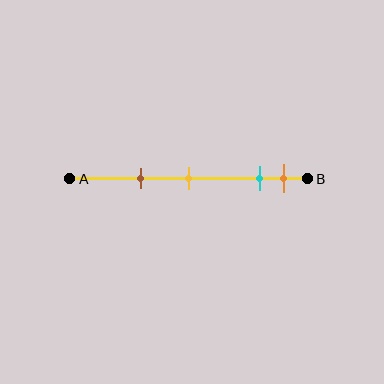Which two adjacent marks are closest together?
The cyan and orange marks are the closest adjacent pair.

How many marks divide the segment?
There are 4 marks dividing the segment.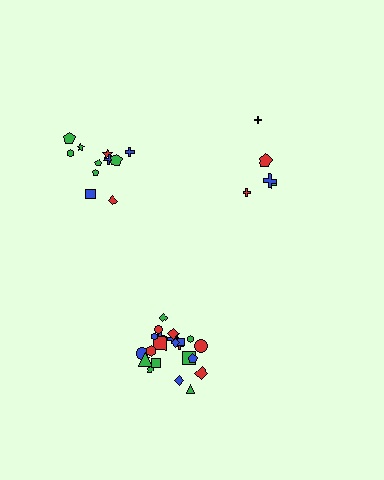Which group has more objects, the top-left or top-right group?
The top-left group.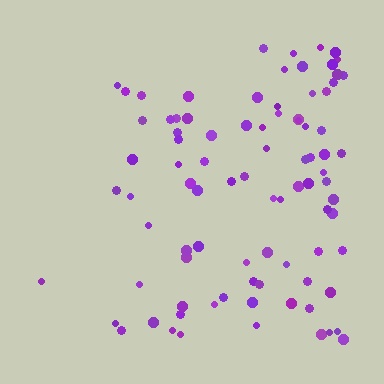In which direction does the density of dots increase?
From left to right, with the right side densest.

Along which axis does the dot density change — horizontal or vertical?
Horizontal.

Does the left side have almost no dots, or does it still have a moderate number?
Still a moderate number, just noticeably fewer than the right.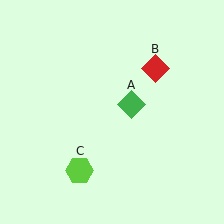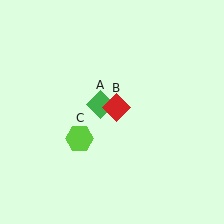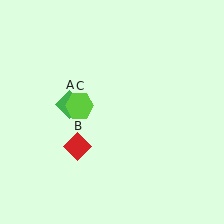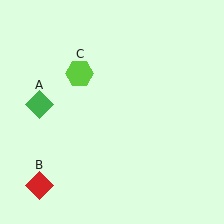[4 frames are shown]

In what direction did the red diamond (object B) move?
The red diamond (object B) moved down and to the left.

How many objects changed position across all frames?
3 objects changed position: green diamond (object A), red diamond (object B), lime hexagon (object C).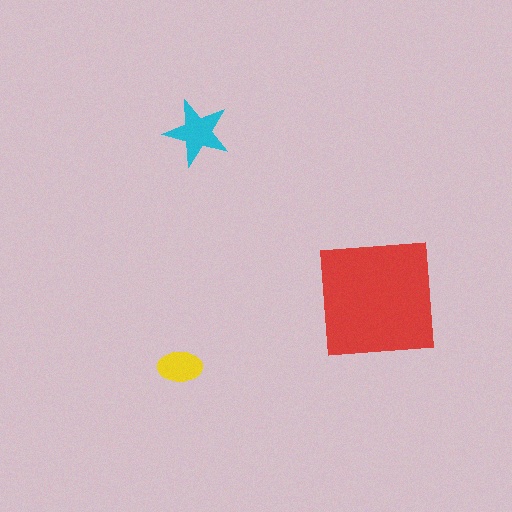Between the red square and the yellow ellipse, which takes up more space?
The red square.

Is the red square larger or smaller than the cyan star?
Larger.